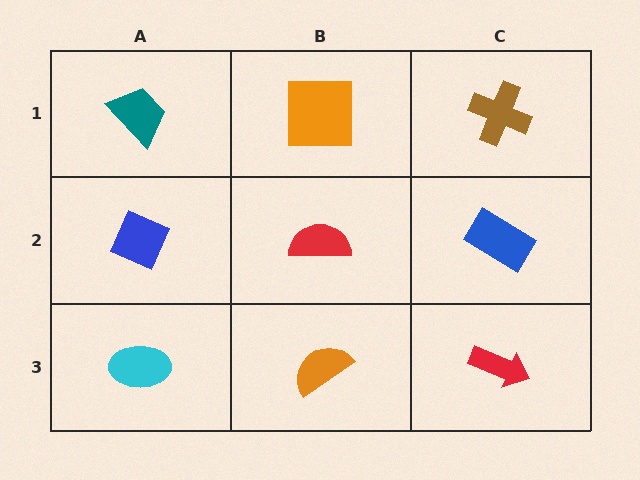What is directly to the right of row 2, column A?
A red semicircle.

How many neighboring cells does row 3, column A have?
2.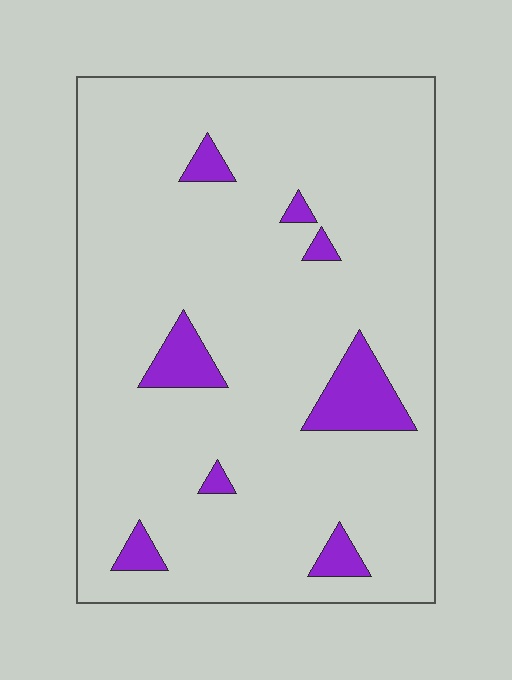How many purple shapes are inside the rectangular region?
8.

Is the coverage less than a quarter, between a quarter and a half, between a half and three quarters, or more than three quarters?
Less than a quarter.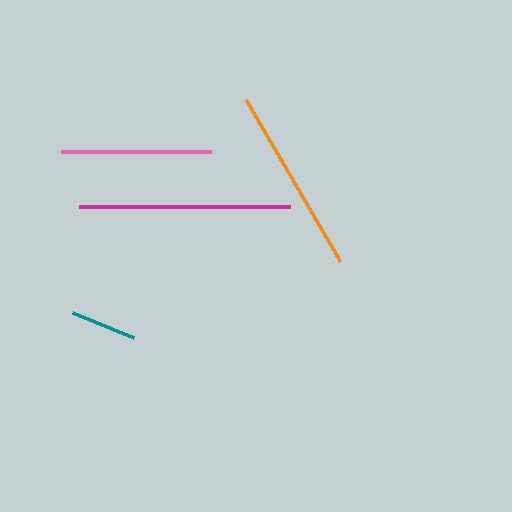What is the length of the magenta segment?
The magenta segment is approximately 210 pixels long.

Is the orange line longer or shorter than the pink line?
The orange line is longer than the pink line.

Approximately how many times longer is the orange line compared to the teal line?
The orange line is approximately 2.8 times the length of the teal line.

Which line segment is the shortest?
The teal line is the shortest at approximately 66 pixels.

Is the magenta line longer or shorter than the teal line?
The magenta line is longer than the teal line.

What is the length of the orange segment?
The orange segment is approximately 187 pixels long.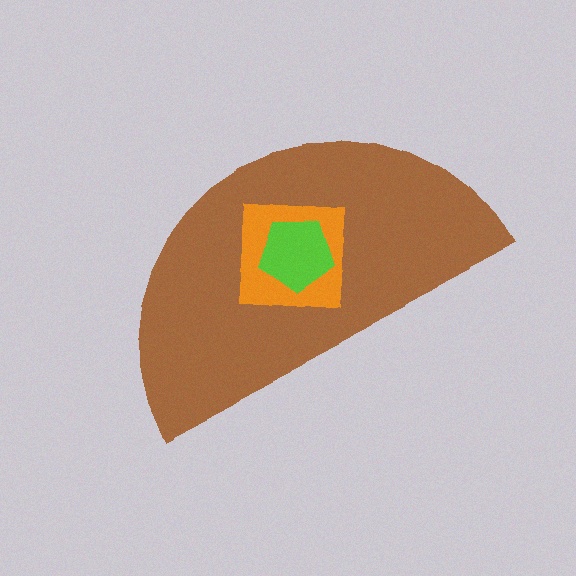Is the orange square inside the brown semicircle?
Yes.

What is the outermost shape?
The brown semicircle.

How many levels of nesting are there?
3.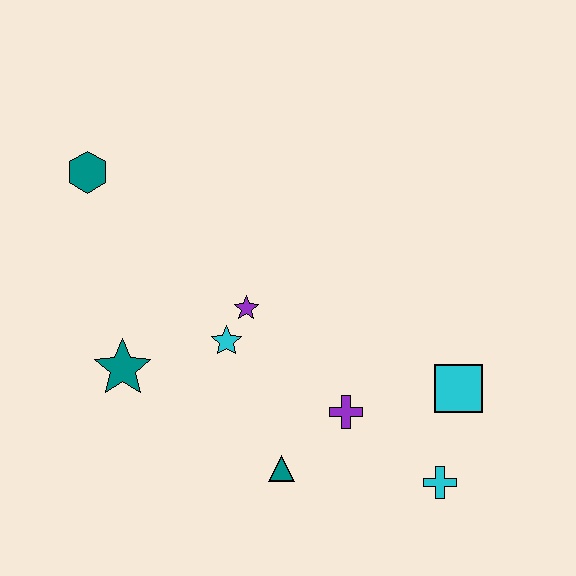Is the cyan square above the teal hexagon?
No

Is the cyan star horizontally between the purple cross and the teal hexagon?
Yes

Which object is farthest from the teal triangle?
The teal hexagon is farthest from the teal triangle.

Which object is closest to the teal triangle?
The purple cross is closest to the teal triangle.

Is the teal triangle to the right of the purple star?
Yes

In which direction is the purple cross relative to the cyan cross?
The purple cross is to the left of the cyan cross.